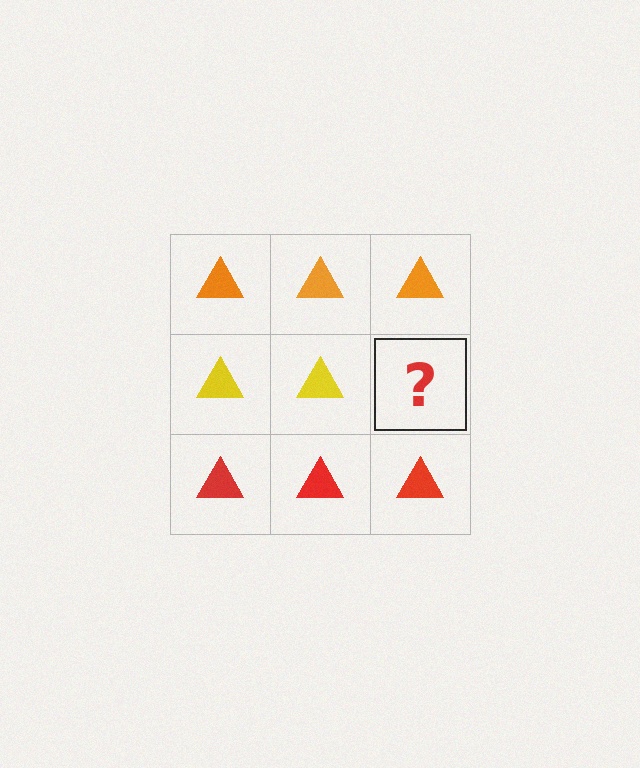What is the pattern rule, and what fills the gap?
The rule is that each row has a consistent color. The gap should be filled with a yellow triangle.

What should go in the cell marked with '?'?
The missing cell should contain a yellow triangle.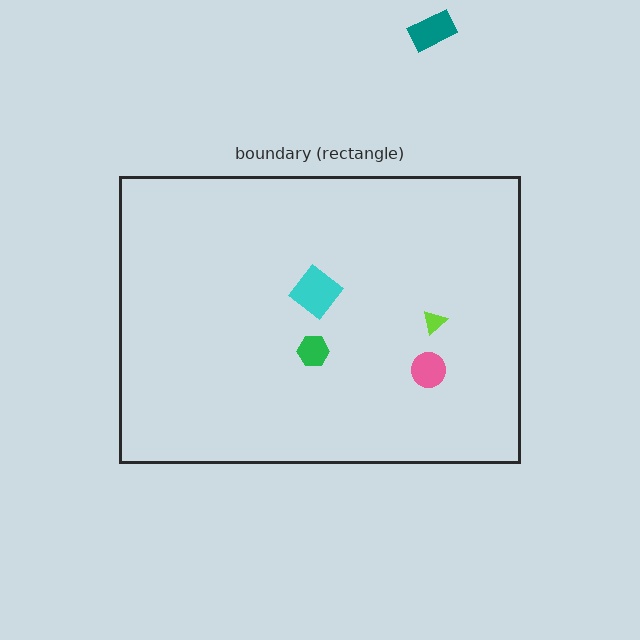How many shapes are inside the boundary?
4 inside, 1 outside.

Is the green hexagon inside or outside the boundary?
Inside.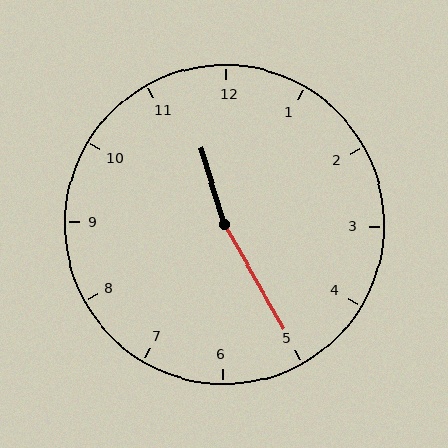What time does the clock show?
11:25.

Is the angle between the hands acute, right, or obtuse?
It is obtuse.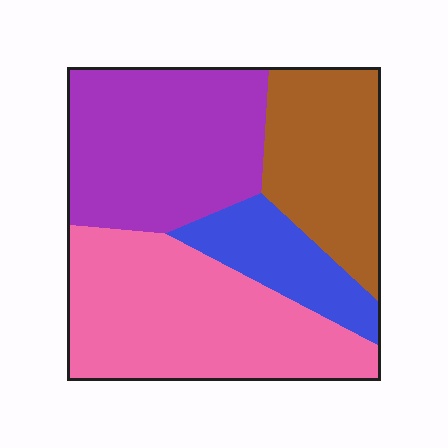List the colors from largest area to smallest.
From largest to smallest: pink, purple, brown, blue.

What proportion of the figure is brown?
Brown covers around 20% of the figure.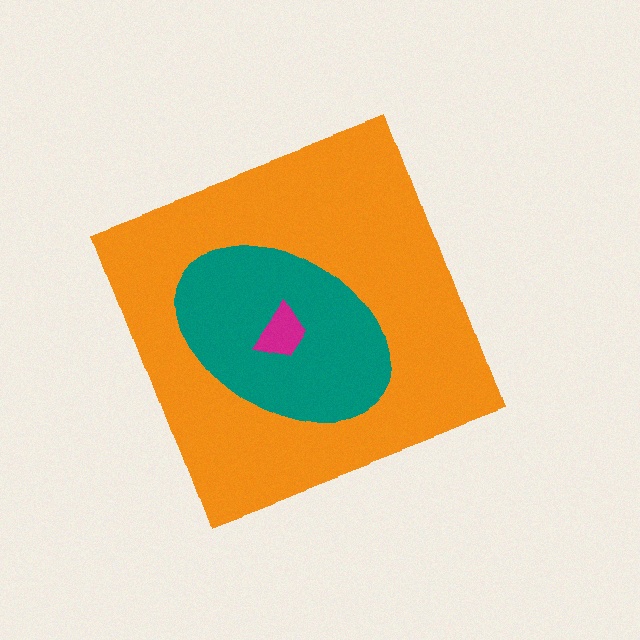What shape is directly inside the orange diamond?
The teal ellipse.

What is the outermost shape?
The orange diamond.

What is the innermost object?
The magenta trapezoid.